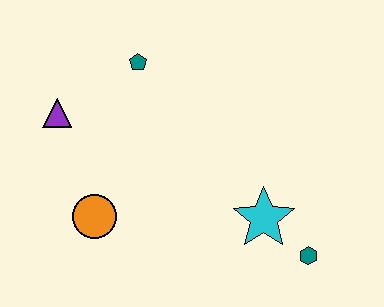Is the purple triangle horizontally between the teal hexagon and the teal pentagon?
No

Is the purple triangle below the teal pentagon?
Yes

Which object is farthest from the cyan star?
The purple triangle is farthest from the cyan star.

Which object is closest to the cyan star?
The teal hexagon is closest to the cyan star.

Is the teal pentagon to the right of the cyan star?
No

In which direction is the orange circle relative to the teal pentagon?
The orange circle is below the teal pentagon.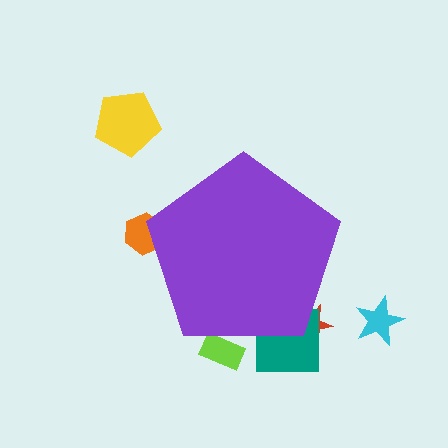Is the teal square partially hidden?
Yes, the teal square is partially hidden behind the purple pentagon.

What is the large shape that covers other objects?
A purple pentagon.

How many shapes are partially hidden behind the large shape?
4 shapes are partially hidden.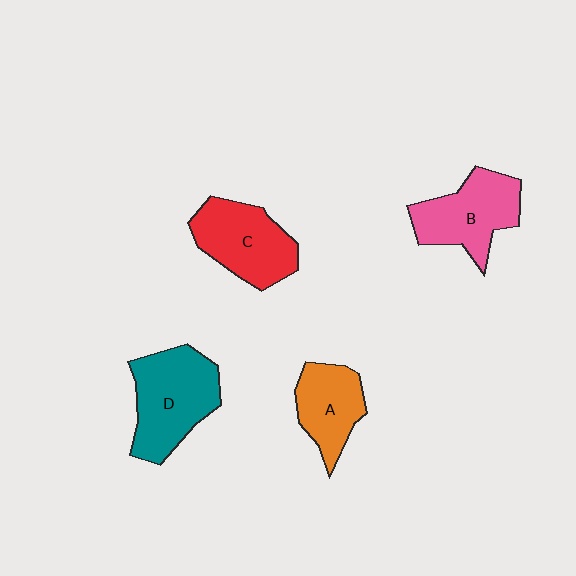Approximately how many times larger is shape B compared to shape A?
Approximately 1.3 times.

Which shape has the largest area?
Shape D (teal).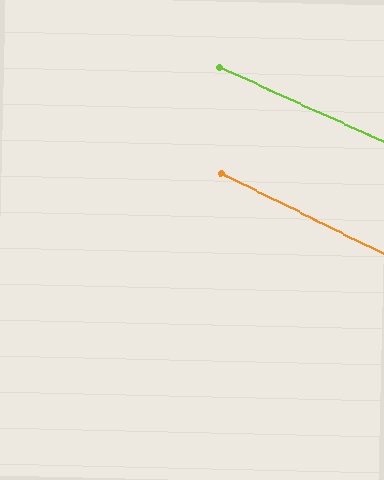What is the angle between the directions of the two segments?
Approximately 2 degrees.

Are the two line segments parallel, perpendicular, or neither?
Parallel — their directions differ by only 1.8°.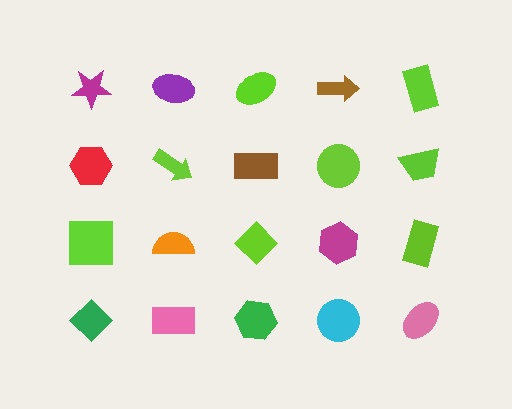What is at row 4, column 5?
A pink ellipse.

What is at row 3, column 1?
A lime square.